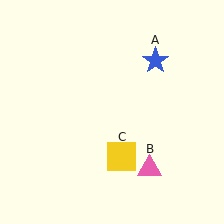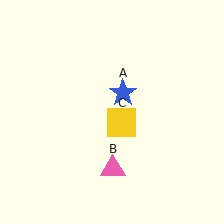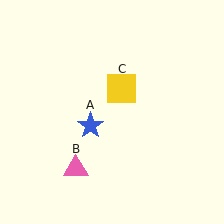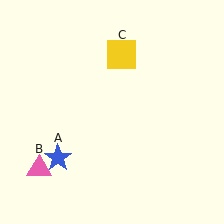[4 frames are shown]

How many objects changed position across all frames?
3 objects changed position: blue star (object A), pink triangle (object B), yellow square (object C).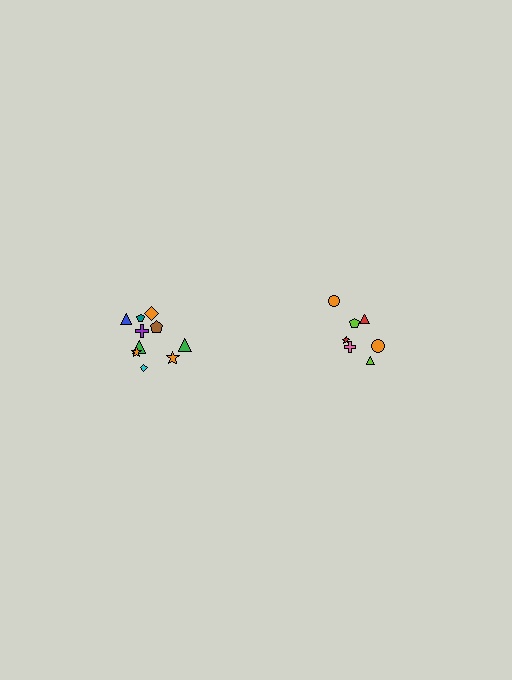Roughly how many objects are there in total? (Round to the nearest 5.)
Roughly 15 objects in total.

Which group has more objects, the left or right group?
The left group.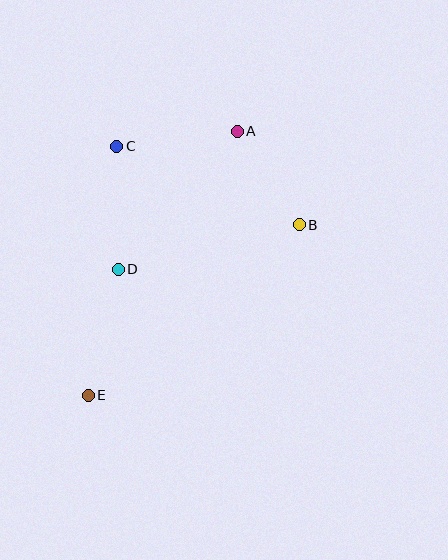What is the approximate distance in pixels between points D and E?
The distance between D and E is approximately 129 pixels.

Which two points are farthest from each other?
Points A and E are farthest from each other.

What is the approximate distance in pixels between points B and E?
The distance between B and E is approximately 272 pixels.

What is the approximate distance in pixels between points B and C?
The distance between B and C is approximately 199 pixels.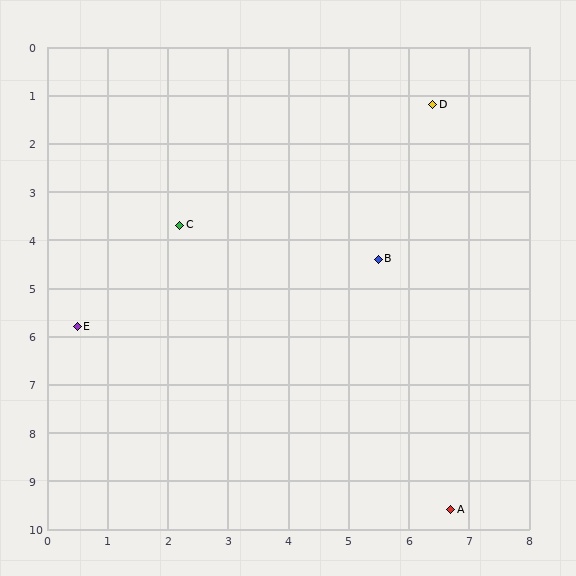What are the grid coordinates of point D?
Point D is at approximately (6.4, 1.2).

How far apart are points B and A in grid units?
Points B and A are about 5.3 grid units apart.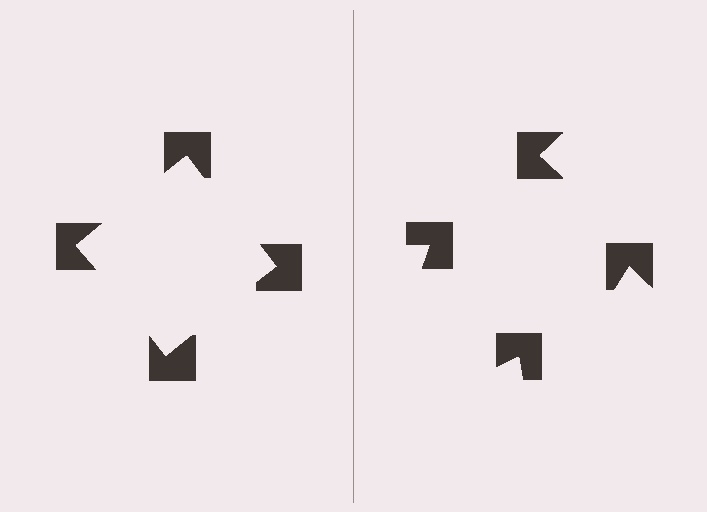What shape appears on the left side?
An illusory square.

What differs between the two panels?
The notched squares are positioned identically on both sides; only the wedge orientations differ. On the left they align to a square; on the right they are misaligned.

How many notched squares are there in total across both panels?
8 — 4 on each side.